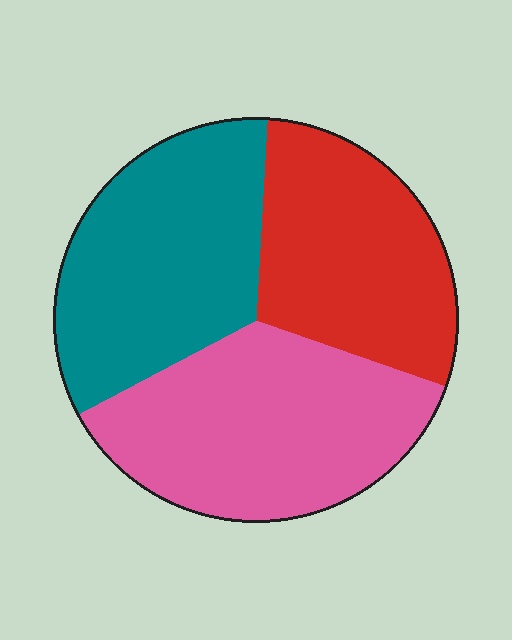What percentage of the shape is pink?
Pink takes up between a quarter and a half of the shape.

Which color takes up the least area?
Red, at roughly 30%.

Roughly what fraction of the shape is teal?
Teal takes up about one third (1/3) of the shape.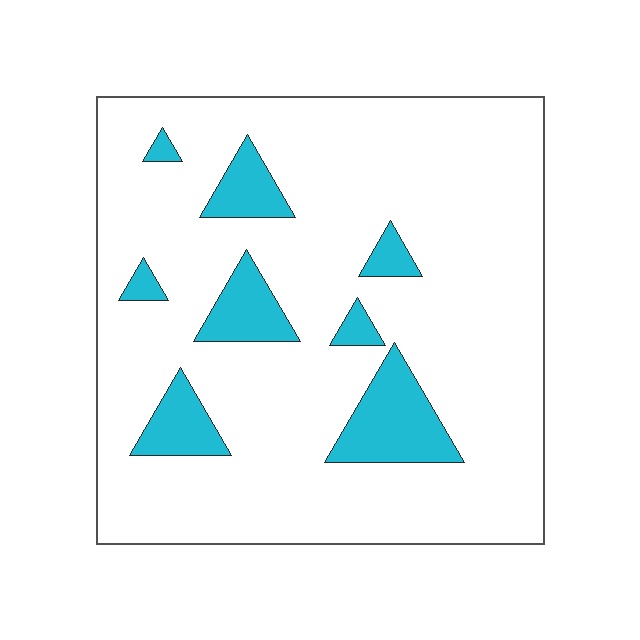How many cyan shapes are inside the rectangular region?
8.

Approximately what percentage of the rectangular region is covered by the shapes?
Approximately 15%.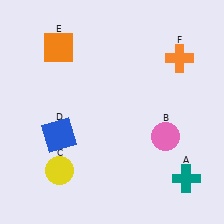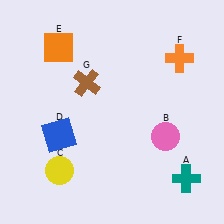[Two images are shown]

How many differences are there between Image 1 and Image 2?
There is 1 difference between the two images.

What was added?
A brown cross (G) was added in Image 2.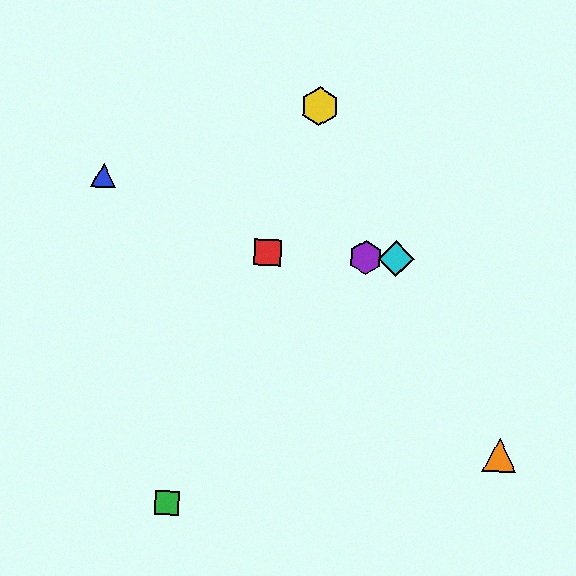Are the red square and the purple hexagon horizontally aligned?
Yes, both are at y≈253.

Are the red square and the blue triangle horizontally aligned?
No, the red square is at y≈253 and the blue triangle is at y≈175.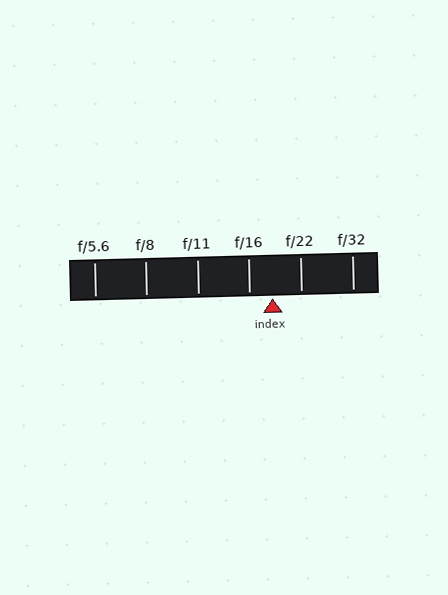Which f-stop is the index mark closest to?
The index mark is closest to f/16.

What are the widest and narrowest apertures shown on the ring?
The widest aperture shown is f/5.6 and the narrowest is f/32.